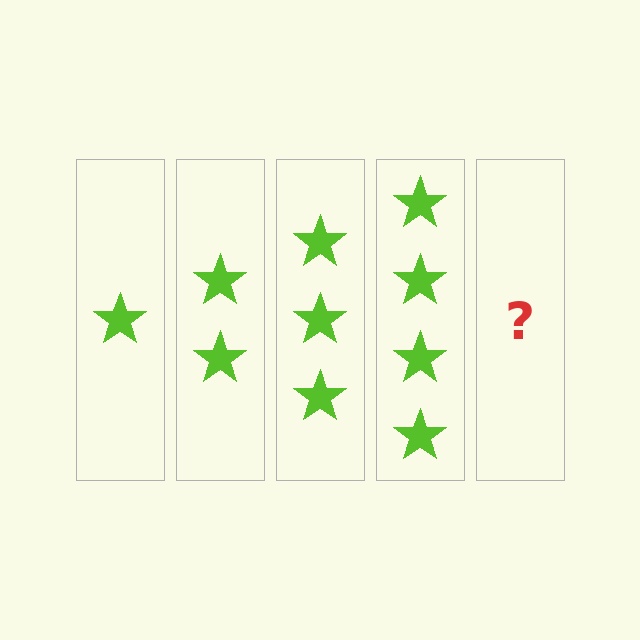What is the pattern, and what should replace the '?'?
The pattern is that each step adds one more star. The '?' should be 5 stars.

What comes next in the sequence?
The next element should be 5 stars.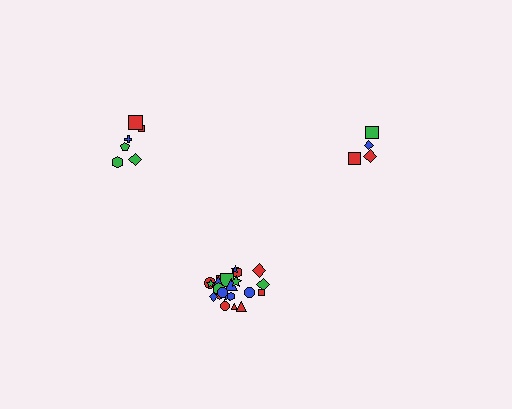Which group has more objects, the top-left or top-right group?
The top-left group.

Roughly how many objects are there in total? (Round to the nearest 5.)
Roughly 30 objects in total.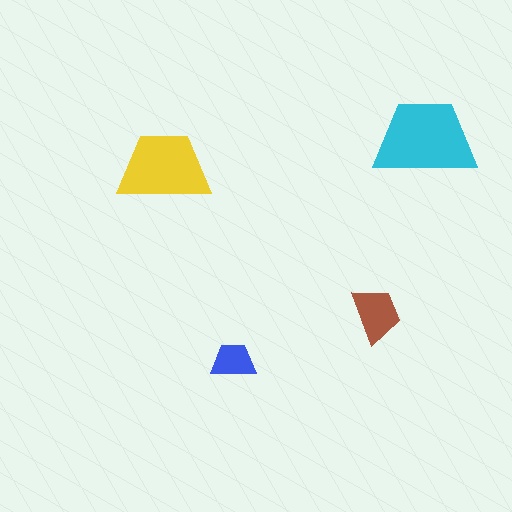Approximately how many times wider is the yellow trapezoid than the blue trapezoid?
About 2 times wider.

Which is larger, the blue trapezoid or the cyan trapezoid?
The cyan one.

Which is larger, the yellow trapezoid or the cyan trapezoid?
The cyan one.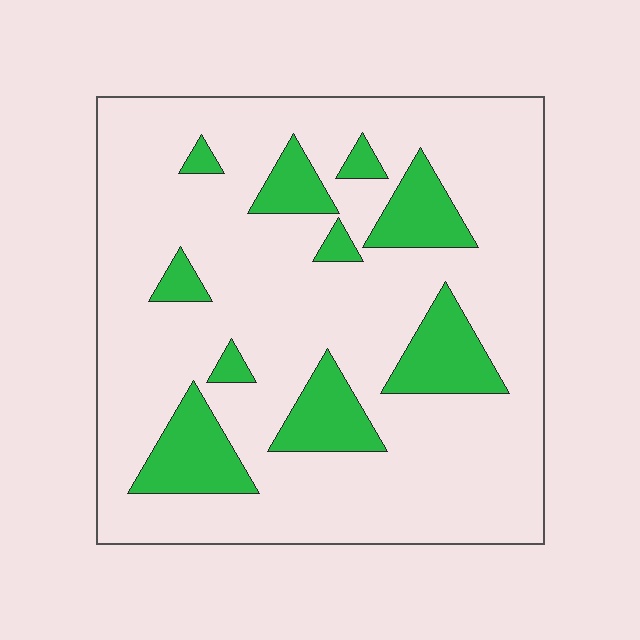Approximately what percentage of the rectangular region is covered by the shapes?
Approximately 20%.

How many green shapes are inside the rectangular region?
10.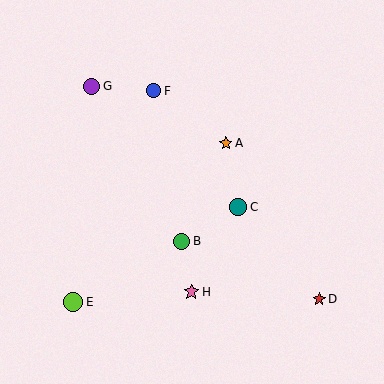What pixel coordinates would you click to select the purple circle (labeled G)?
Click at (92, 86) to select the purple circle G.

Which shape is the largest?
The lime circle (labeled E) is the largest.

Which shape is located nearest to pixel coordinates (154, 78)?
The blue circle (labeled F) at (154, 91) is nearest to that location.